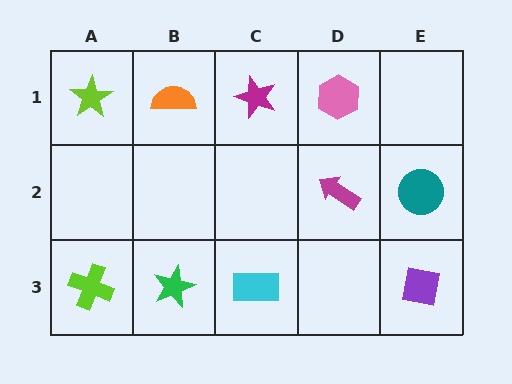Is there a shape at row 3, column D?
No, that cell is empty.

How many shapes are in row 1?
4 shapes.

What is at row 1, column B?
An orange semicircle.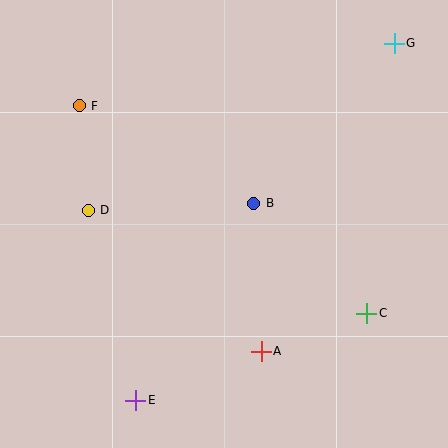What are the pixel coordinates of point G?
Point G is at (394, 43).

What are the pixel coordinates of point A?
Point A is at (261, 351).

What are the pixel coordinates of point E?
Point E is at (136, 400).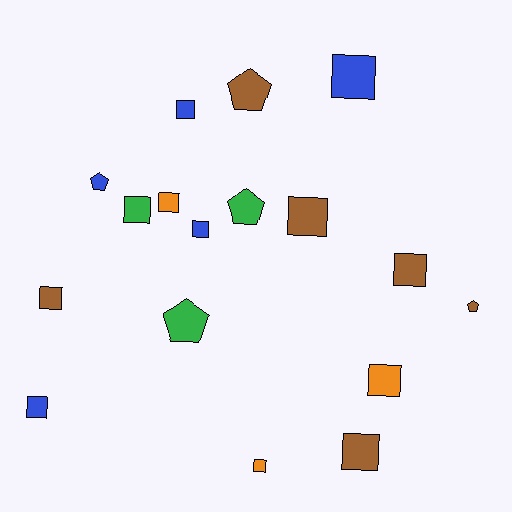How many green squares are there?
There is 1 green square.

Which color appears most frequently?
Brown, with 6 objects.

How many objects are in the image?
There are 17 objects.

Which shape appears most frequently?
Square, with 12 objects.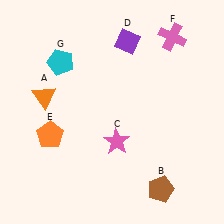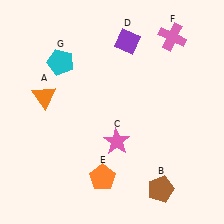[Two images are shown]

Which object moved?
The orange pentagon (E) moved right.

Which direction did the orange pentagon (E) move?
The orange pentagon (E) moved right.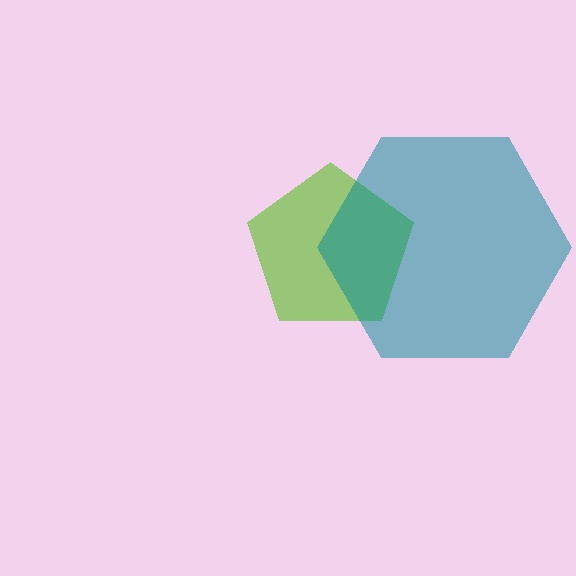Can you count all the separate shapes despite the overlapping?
Yes, there are 2 separate shapes.